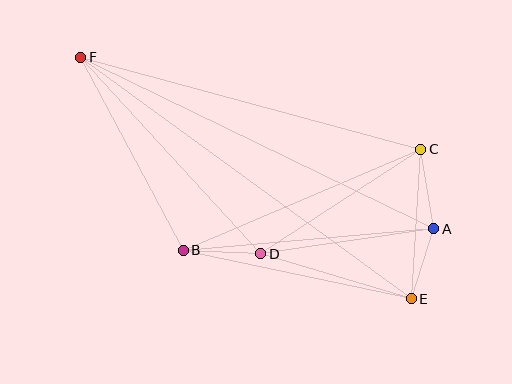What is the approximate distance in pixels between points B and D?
The distance between B and D is approximately 78 pixels.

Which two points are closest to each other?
Points A and E are closest to each other.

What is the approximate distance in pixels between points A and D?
The distance between A and D is approximately 174 pixels.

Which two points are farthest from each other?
Points E and F are farthest from each other.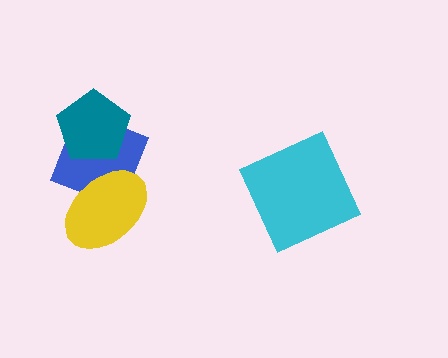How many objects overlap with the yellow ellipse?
1 object overlaps with the yellow ellipse.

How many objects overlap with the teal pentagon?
1 object overlaps with the teal pentagon.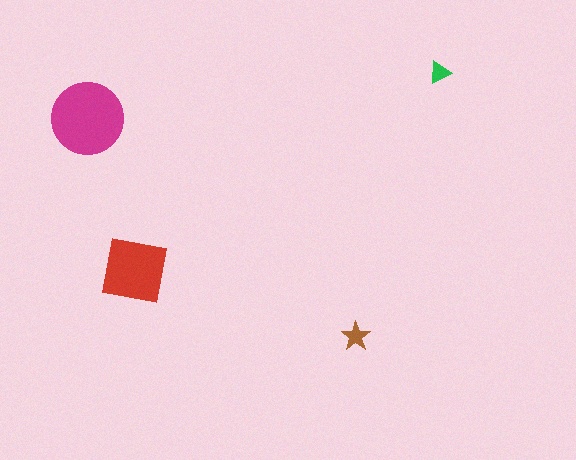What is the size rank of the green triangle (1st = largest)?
4th.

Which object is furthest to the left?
The magenta circle is leftmost.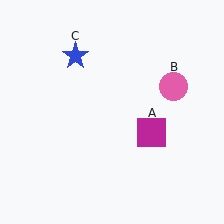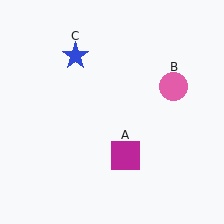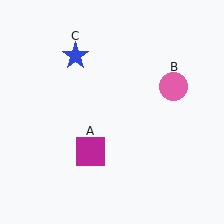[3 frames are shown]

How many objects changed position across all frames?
1 object changed position: magenta square (object A).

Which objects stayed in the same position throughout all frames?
Pink circle (object B) and blue star (object C) remained stationary.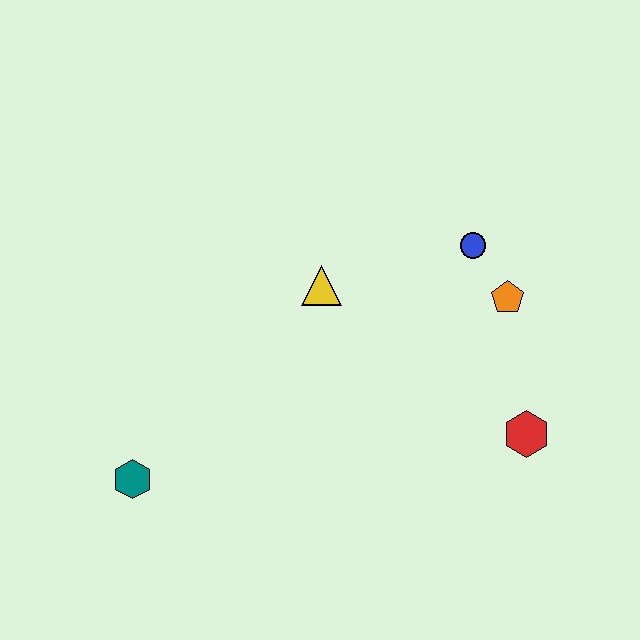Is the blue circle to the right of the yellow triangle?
Yes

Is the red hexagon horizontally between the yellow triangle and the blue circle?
No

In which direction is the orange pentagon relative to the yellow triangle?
The orange pentagon is to the right of the yellow triangle.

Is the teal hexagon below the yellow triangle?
Yes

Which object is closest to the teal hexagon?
The yellow triangle is closest to the teal hexagon.